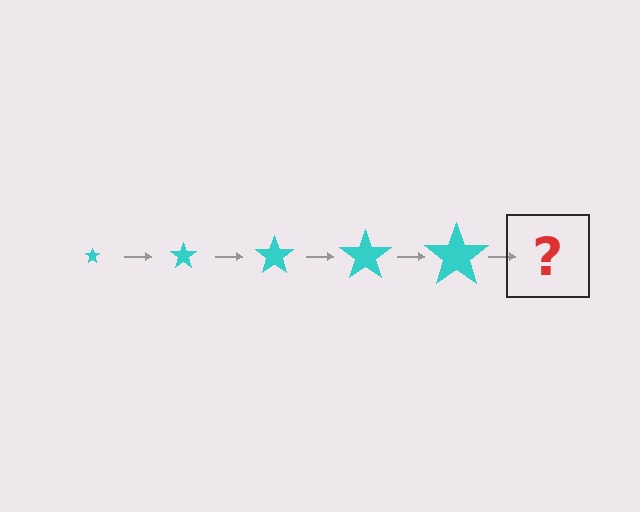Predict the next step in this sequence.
The next step is a cyan star, larger than the previous one.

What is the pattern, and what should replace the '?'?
The pattern is that the star gets progressively larger each step. The '?' should be a cyan star, larger than the previous one.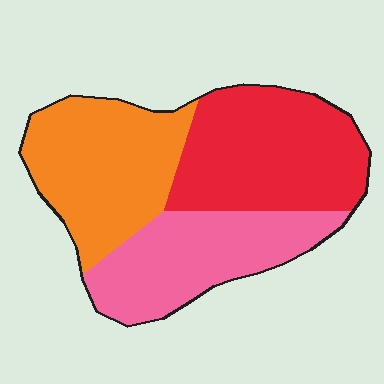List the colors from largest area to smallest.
From largest to smallest: red, orange, pink.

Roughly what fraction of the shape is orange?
Orange takes up about one third (1/3) of the shape.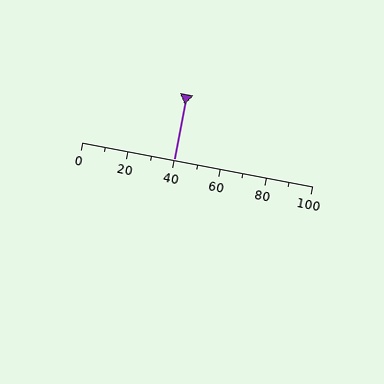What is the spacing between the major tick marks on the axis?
The major ticks are spaced 20 apart.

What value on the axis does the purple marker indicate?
The marker indicates approximately 40.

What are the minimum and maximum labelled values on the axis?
The axis runs from 0 to 100.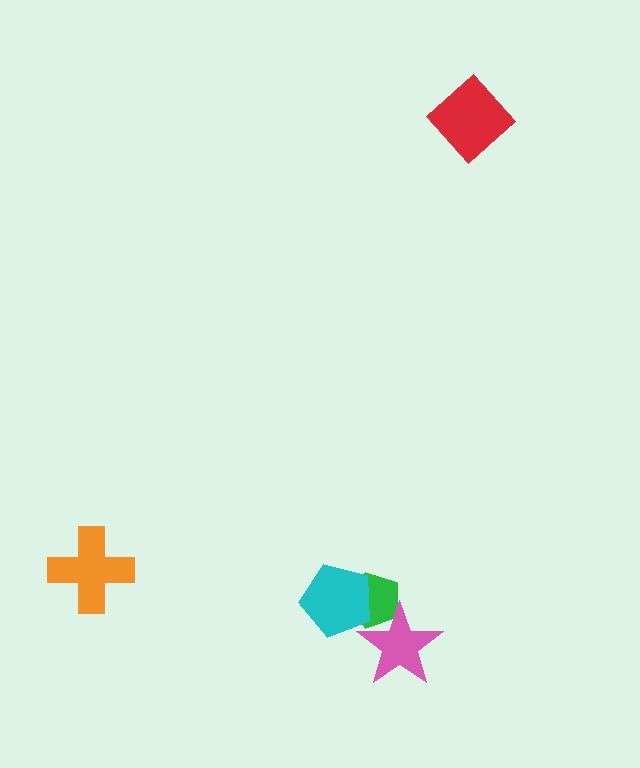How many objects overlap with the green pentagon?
2 objects overlap with the green pentagon.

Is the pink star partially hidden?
No, no other shape covers it.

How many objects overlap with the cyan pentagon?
1 object overlaps with the cyan pentagon.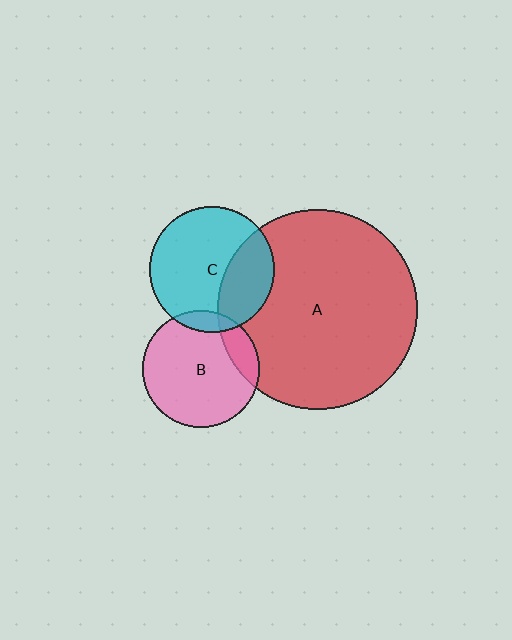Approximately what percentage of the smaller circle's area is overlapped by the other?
Approximately 10%.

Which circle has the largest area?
Circle A (red).